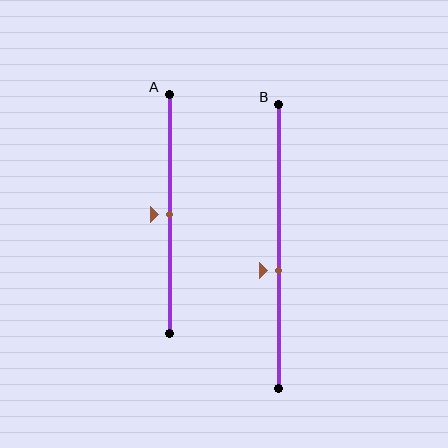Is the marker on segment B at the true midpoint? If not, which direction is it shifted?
No, the marker on segment B is shifted downward by about 9% of the segment length.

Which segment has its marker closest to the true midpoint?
Segment A has its marker closest to the true midpoint.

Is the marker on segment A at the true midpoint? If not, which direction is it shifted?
Yes, the marker on segment A is at the true midpoint.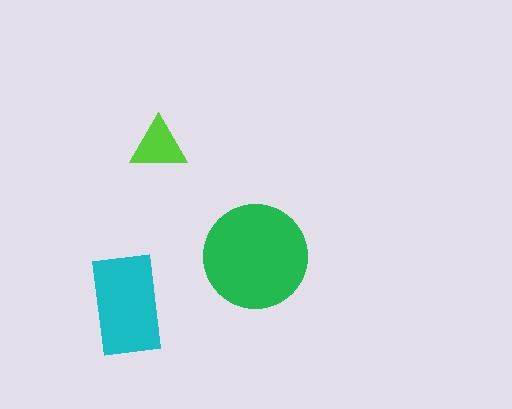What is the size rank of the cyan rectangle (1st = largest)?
2nd.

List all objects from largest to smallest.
The green circle, the cyan rectangle, the lime triangle.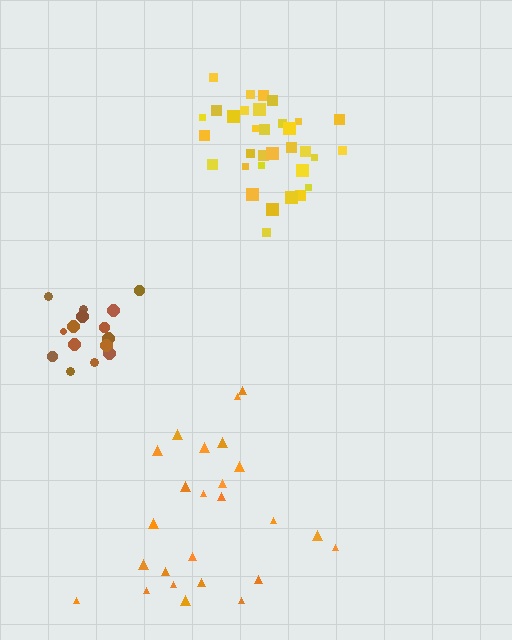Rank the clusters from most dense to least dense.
brown, yellow, orange.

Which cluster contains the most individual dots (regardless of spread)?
Yellow (33).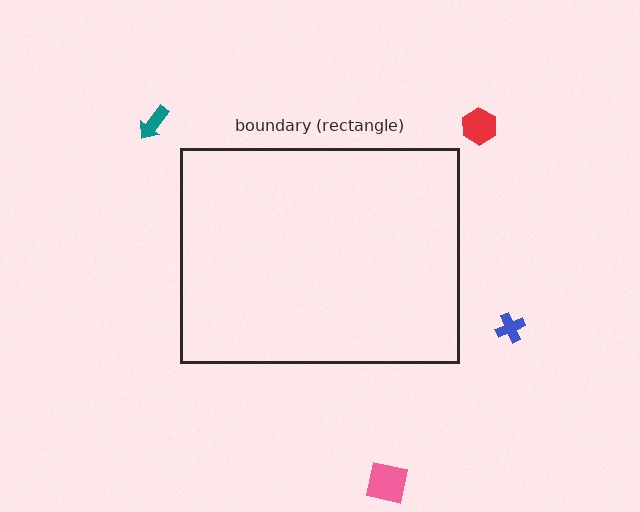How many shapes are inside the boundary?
0 inside, 4 outside.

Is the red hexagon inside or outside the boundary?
Outside.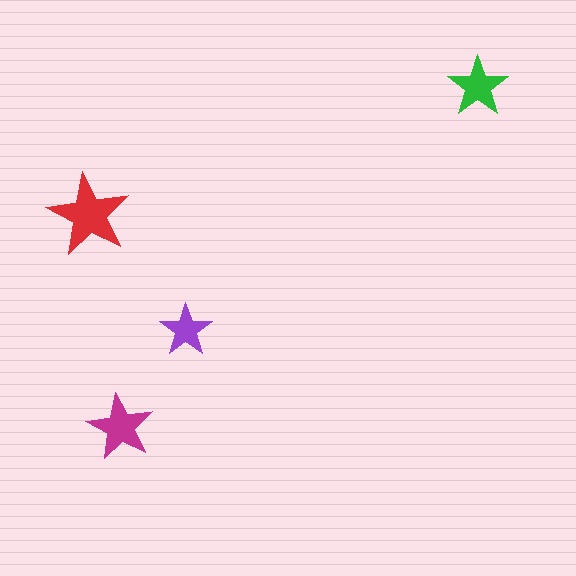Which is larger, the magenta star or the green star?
The magenta one.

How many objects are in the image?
There are 4 objects in the image.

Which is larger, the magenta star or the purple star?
The magenta one.